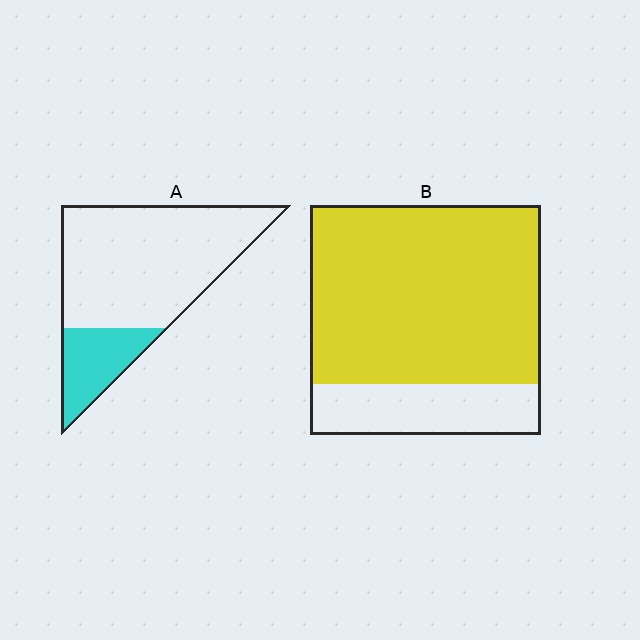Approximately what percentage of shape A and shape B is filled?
A is approximately 20% and B is approximately 80%.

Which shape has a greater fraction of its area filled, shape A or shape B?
Shape B.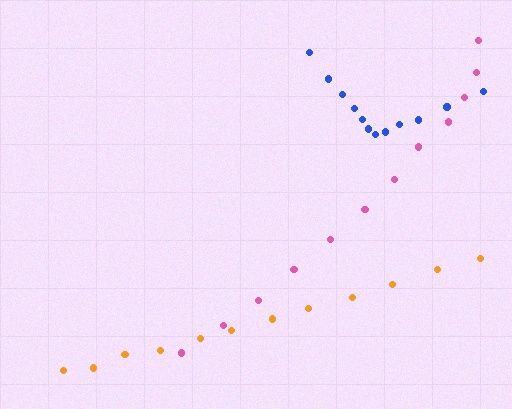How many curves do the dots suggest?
There are 3 distinct paths.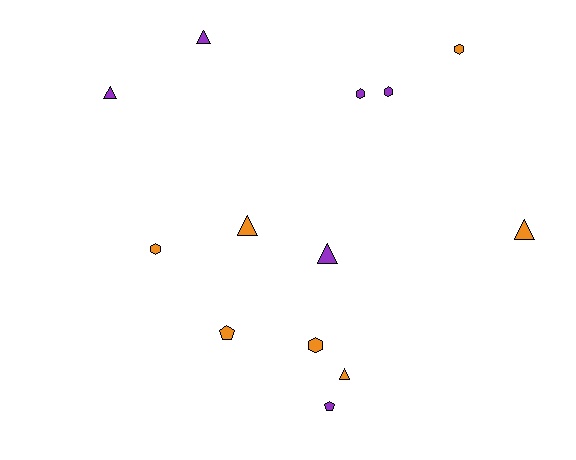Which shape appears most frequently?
Triangle, with 6 objects.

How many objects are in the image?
There are 13 objects.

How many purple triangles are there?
There are 3 purple triangles.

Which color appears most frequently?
Orange, with 7 objects.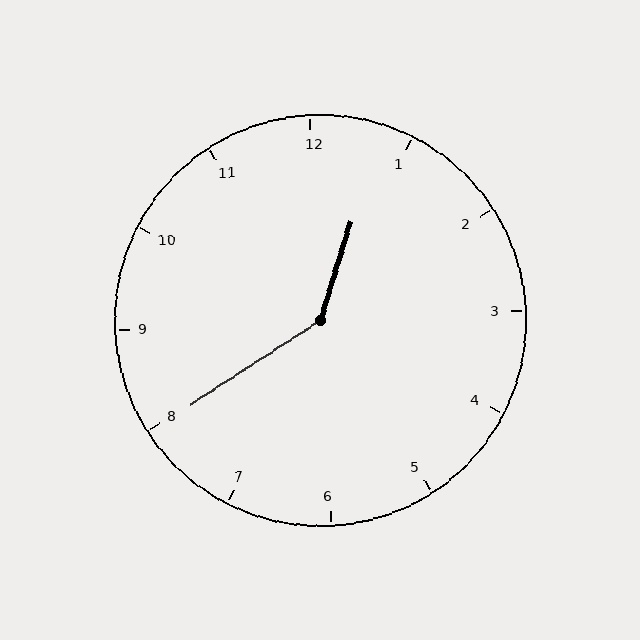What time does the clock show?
12:40.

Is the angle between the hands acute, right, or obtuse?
It is obtuse.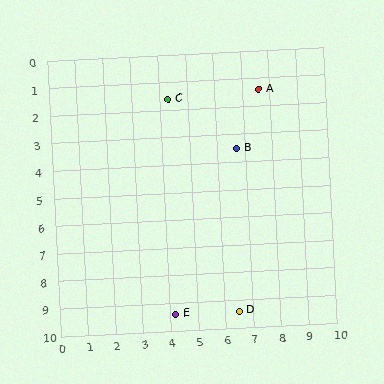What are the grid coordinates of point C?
Point C is at approximately (4.3, 1.6).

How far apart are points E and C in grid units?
Points E and C are about 7.8 grid units apart.